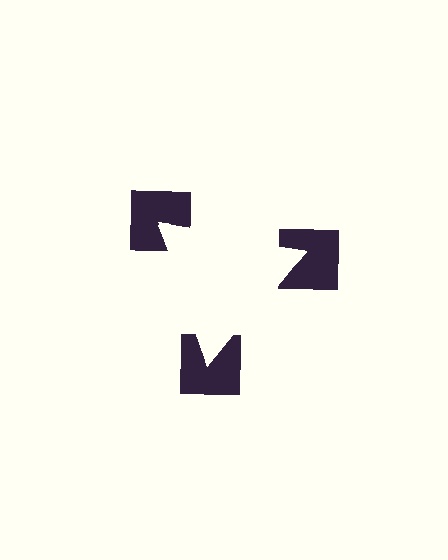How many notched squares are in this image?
There are 3 — one at each vertex of the illusory triangle.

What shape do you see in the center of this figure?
An illusory triangle — its edges are inferred from the aligned wedge cuts in the notched squares, not physically drawn.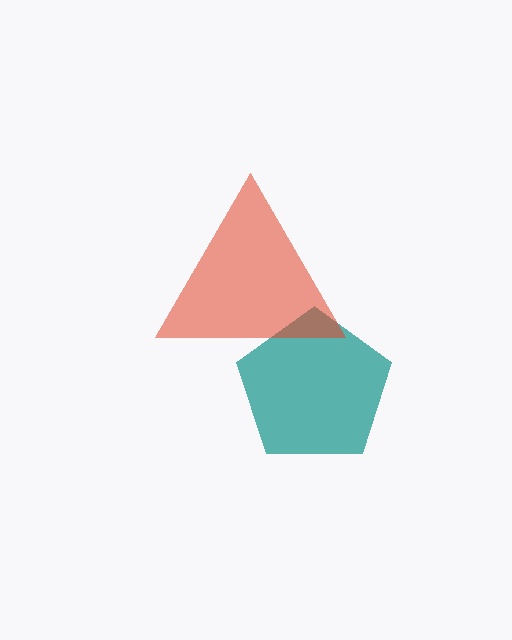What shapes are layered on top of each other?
The layered shapes are: a teal pentagon, a red triangle.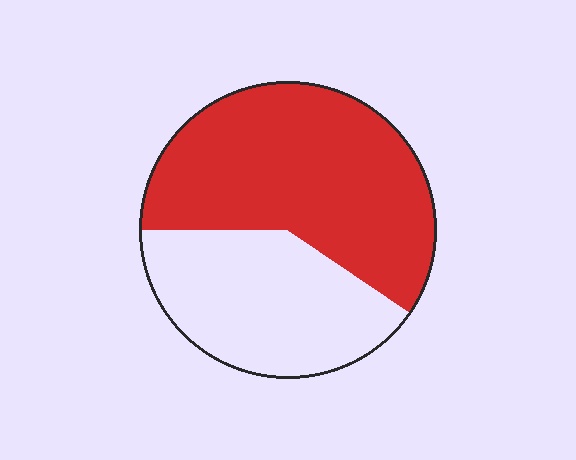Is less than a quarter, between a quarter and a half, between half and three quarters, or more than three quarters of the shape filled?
Between half and three quarters.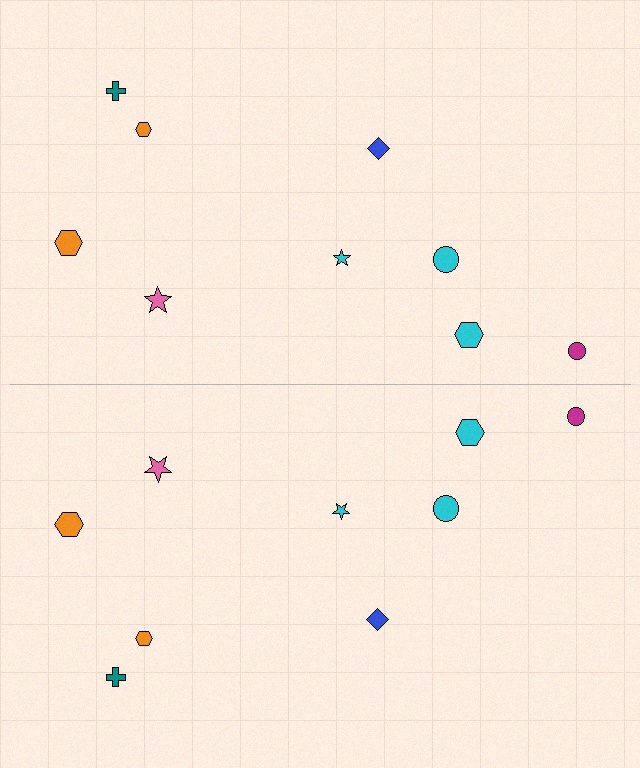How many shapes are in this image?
There are 18 shapes in this image.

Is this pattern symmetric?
Yes, this pattern has bilateral (reflection) symmetry.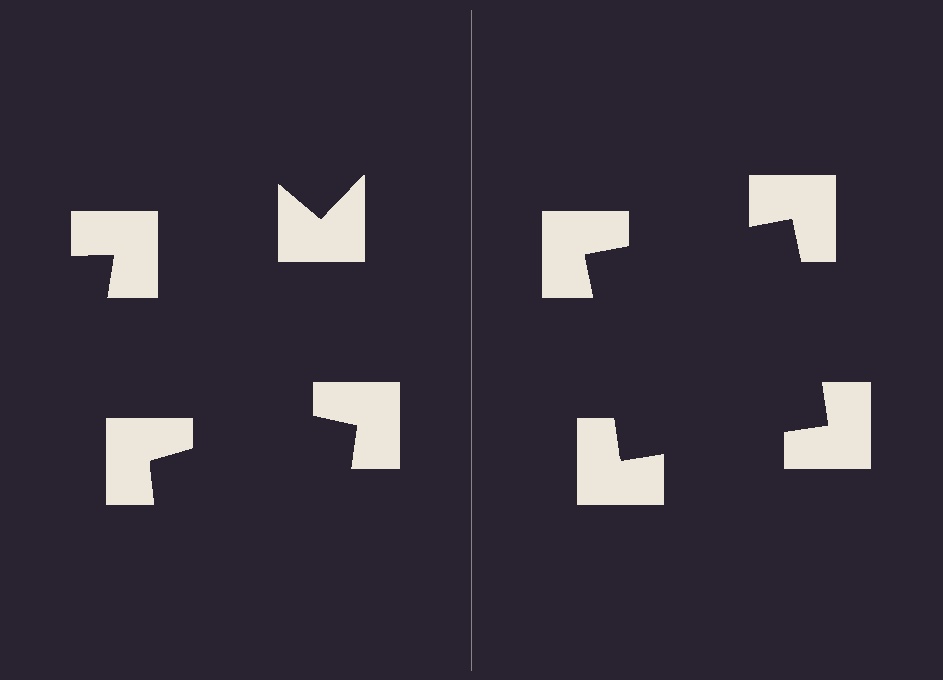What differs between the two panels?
The notched squares are positioned identically on both sides; only the wedge orientations differ. On the right they align to a square; on the left they are misaligned.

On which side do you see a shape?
An illusory square appears on the right side. On the left side the wedge cuts are rotated, so no coherent shape forms.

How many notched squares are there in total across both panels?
8 — 4 on each side.